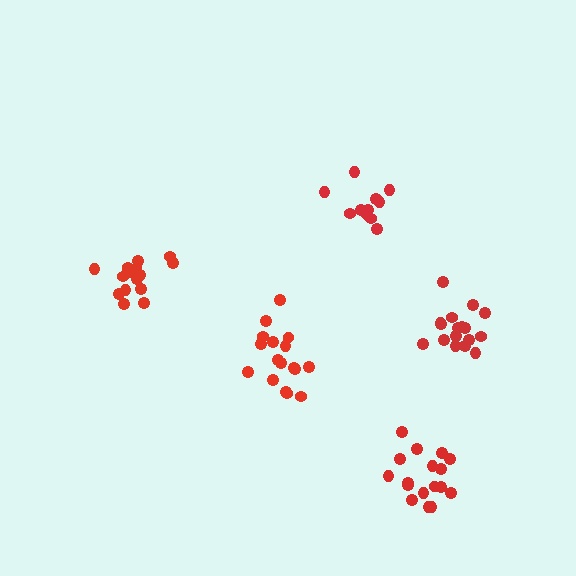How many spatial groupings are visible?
There are 5 spatial groupings.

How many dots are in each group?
Group 1: 17 dots, Group 2: 17 dots, Group 3: 16 dots, Group 4: 17 dots, Group 5: 11 dots (78 total).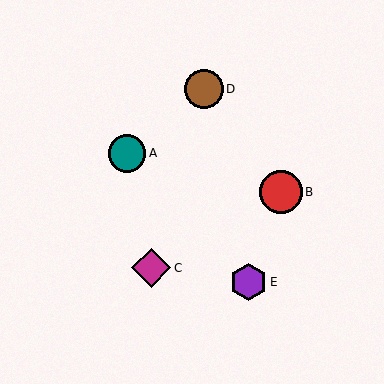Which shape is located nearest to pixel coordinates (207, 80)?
The brown circle (labeled D) at (204, 89) is nearest to that location.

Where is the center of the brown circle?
The center of the brown circle is at (204, 89).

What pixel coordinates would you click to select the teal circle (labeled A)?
Click at (127, 154) to select the teal circle A.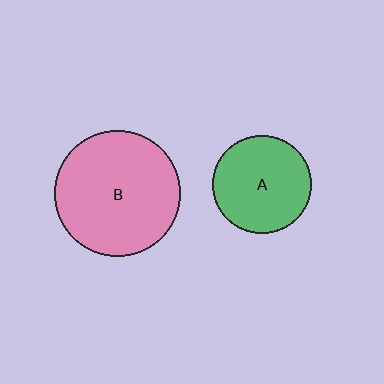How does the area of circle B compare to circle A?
Approximately 1.6 times.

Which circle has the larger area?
Circle B (pink).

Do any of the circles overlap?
No, none of the circles overlap.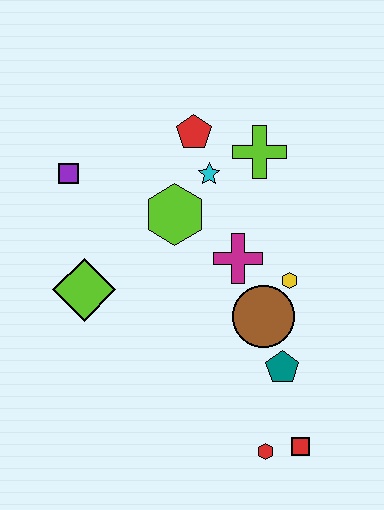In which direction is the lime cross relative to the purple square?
The lime cross is to the right of the purple square.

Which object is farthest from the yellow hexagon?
The purple square is farthest from the yellow hexagon.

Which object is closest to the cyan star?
The red pentagon is closest to the cyan star.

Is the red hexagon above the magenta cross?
No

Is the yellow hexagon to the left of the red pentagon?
No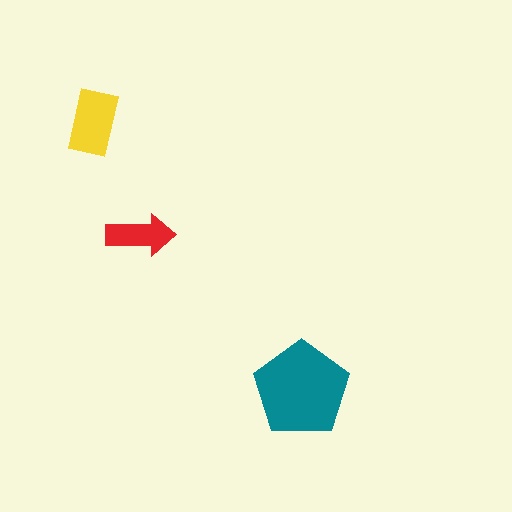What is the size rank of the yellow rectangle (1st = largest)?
2nd.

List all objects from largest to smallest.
The teal pentagon, the yellow rectangle, the red arrow.